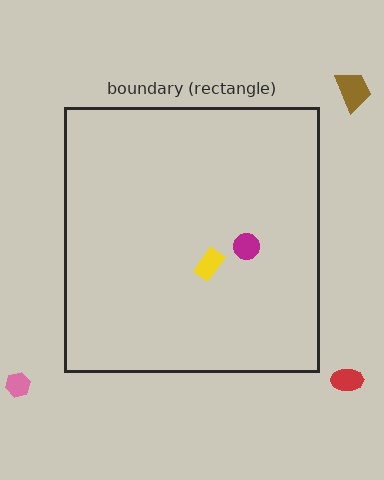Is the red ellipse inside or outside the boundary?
Outside.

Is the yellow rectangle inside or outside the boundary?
Inside.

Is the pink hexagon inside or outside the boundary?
Outside.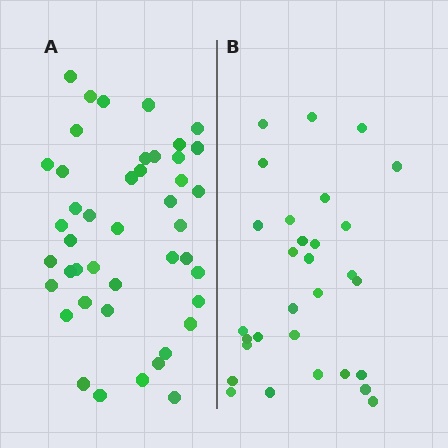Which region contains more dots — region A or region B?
Region A (the left region) has more dots.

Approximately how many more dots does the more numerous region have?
Region A has approximately 15 more dots than region B.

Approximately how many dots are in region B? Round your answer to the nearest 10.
About 30 dots.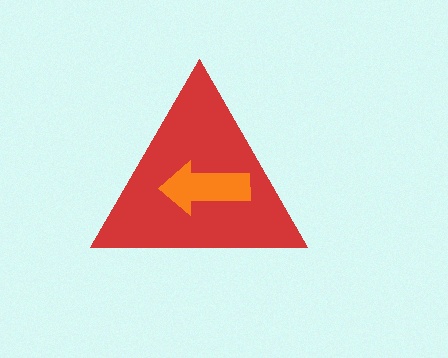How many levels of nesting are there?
2.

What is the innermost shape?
The orange arrow.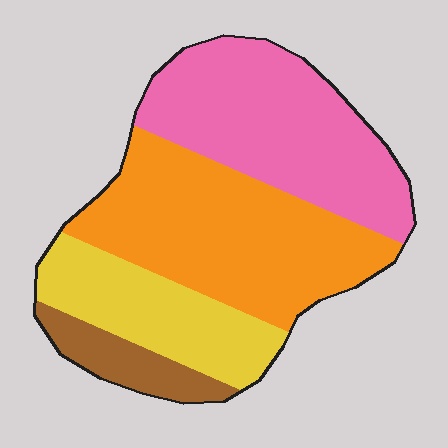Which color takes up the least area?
Brown, at roughly 10%.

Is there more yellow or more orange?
Orange.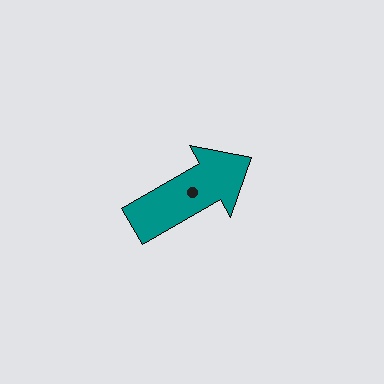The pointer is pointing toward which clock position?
Roughly 2 o'clock.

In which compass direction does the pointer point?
Northeast.